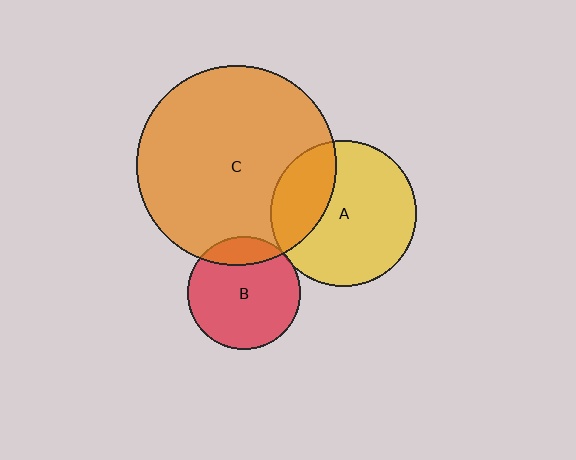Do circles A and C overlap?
Yes.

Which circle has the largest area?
Circle C (orange).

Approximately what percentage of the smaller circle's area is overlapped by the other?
Approximately 30%.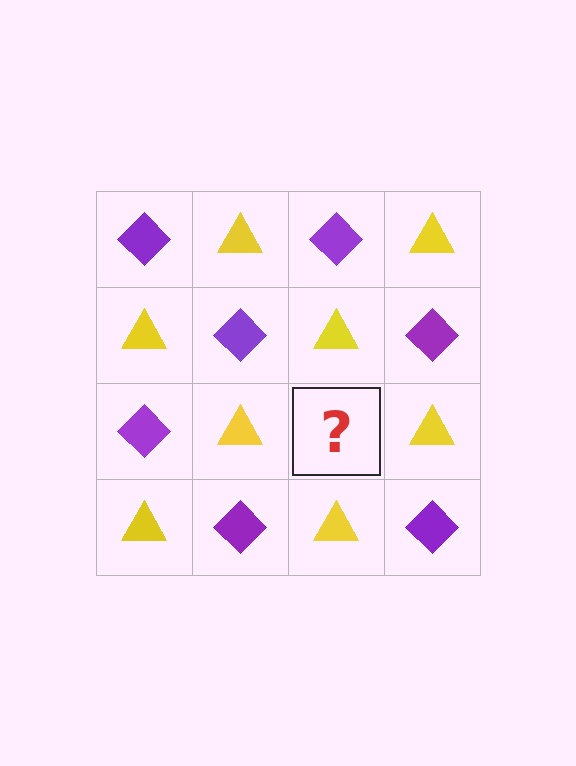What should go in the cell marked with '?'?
The missing cell should contain a purple diamond.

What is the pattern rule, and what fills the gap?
The rule is that it alternates purple diamond and yellow triangle in a checkerboard pattern. The gap should be filled with a purple diamond.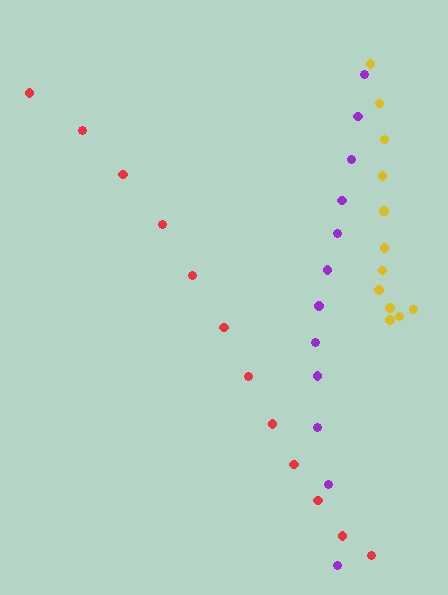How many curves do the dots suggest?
There are 3 distinct paths.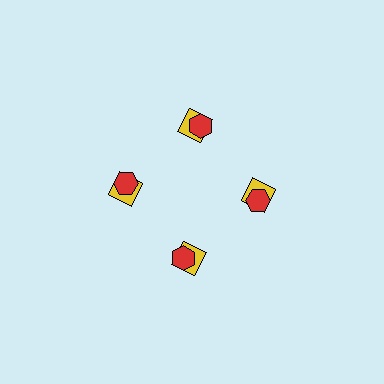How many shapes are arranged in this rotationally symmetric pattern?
There are 8 shapes, arranged in 4 groups of 2.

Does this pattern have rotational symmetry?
Yes, this pattern has 4-fold rotational symmetry. It looks the same after rotating 90 degrees around the center.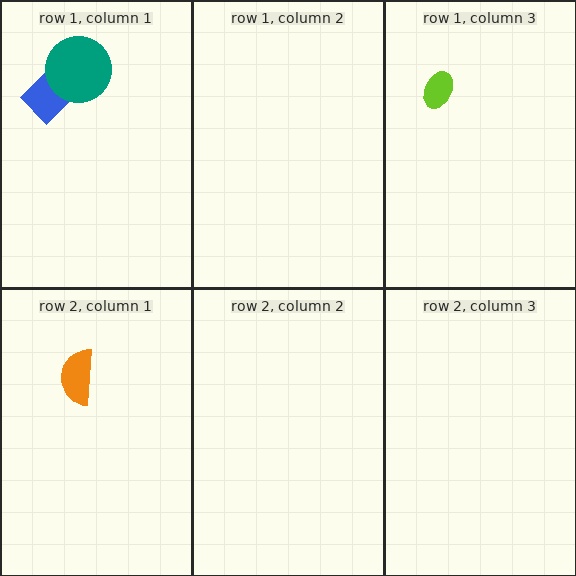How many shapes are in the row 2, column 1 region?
1.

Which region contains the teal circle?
The row 1, column 1 region.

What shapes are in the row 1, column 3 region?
The lime ellipse.